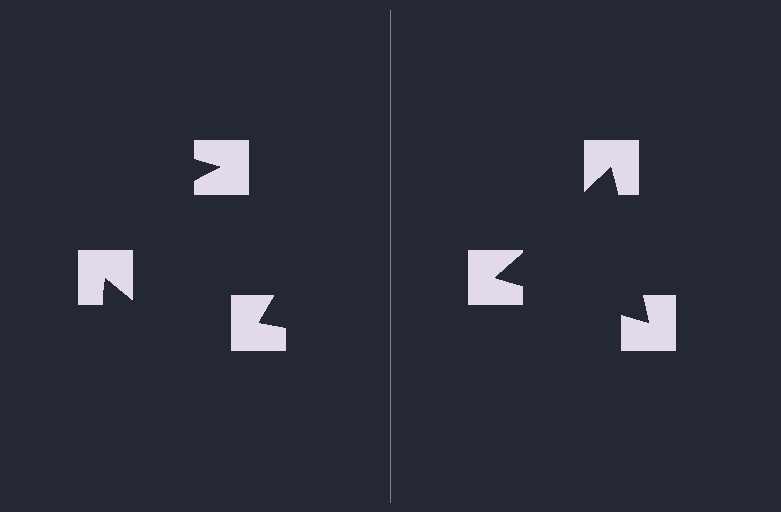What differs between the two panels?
The notched squares are positioned identically on both sides; only the wedge orientations differ. On the right they align to a triangle; on the left they are misaligned.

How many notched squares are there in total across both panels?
6 — 3 on each side.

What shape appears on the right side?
An illusory triangle.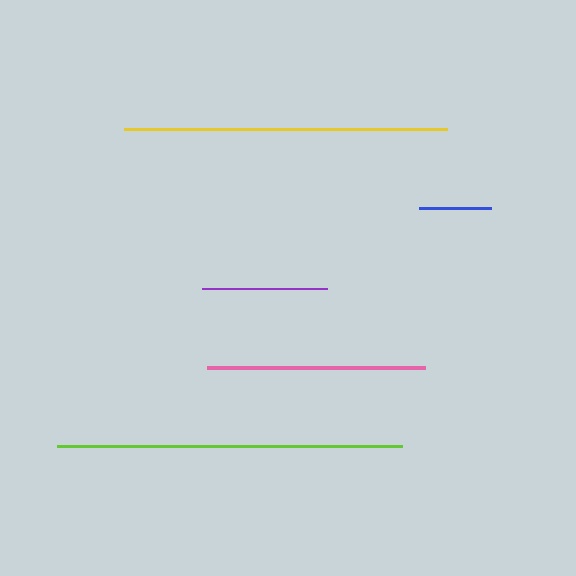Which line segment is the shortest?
The blue line is the shortest at approximately 72 pixels.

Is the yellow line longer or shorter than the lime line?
The lime line is longer than the yellow line.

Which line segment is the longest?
The lime line is the longest at approximately 345 pixels.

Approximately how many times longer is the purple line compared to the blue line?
The purple line is approximately 1.7 times the length of the blue line.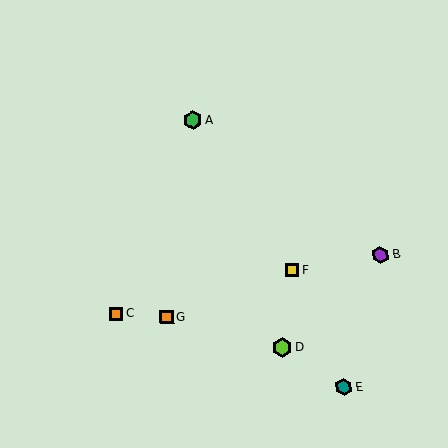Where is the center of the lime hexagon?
The center of the lime hexagon is at (282, 347).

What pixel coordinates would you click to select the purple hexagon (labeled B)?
Click at (380, 254) to select the purple hexagon B.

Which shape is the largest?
The lime hexagon (labeled D) is the largest.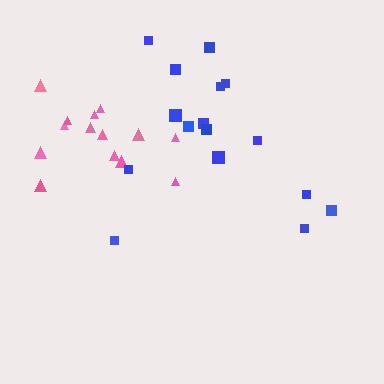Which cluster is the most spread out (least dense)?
Blue.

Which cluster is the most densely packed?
Pink.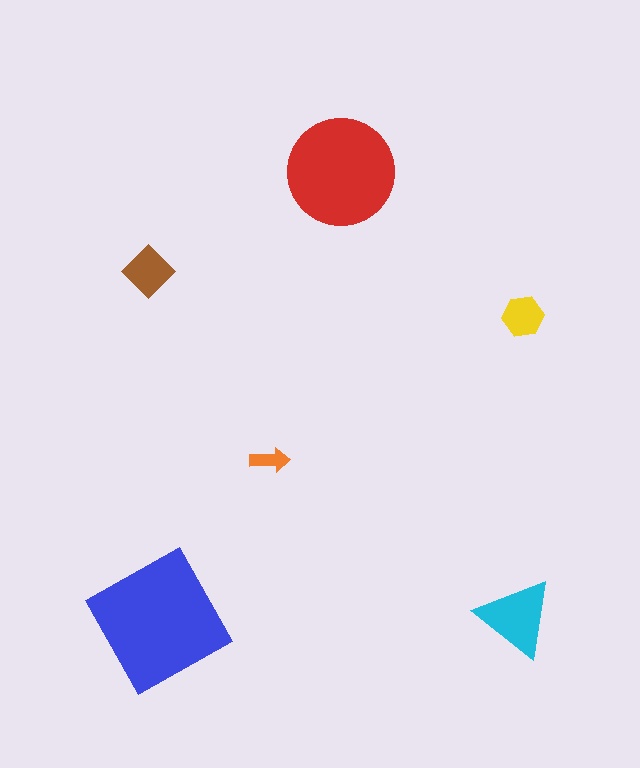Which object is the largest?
The blue square.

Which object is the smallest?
The orange arrow.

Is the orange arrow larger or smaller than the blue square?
Smaller.